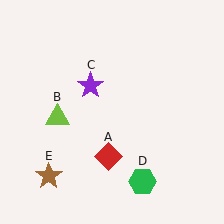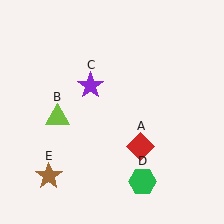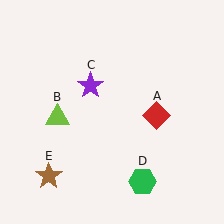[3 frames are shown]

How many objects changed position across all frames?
1 object changed position: red diamond (object A).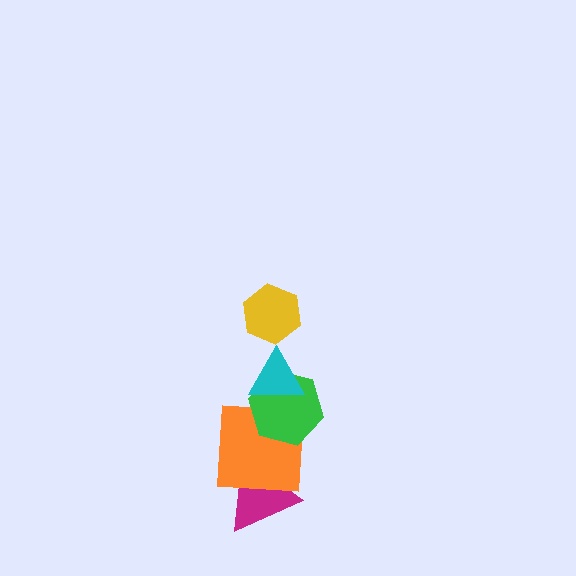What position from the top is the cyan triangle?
The cyan triangle is 2nd from the top.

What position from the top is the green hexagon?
The green hexagon is 3rd from the top.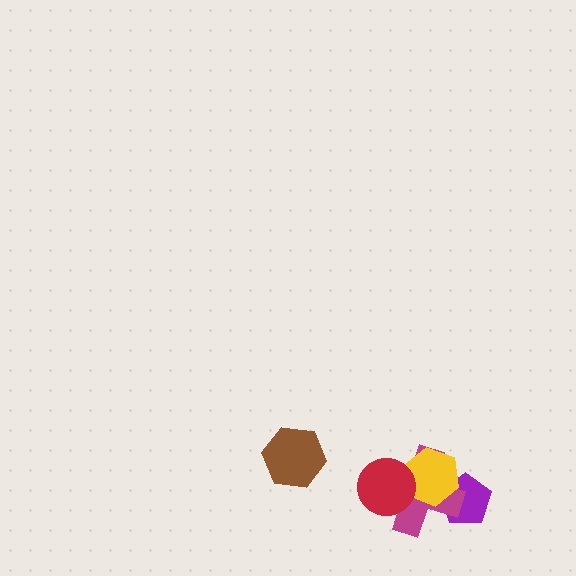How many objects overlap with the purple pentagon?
2 objects overlap with the purple pentagon.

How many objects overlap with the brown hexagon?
0 objects overlap with the brown hexagon.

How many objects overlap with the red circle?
2 objects overlap with the red circle.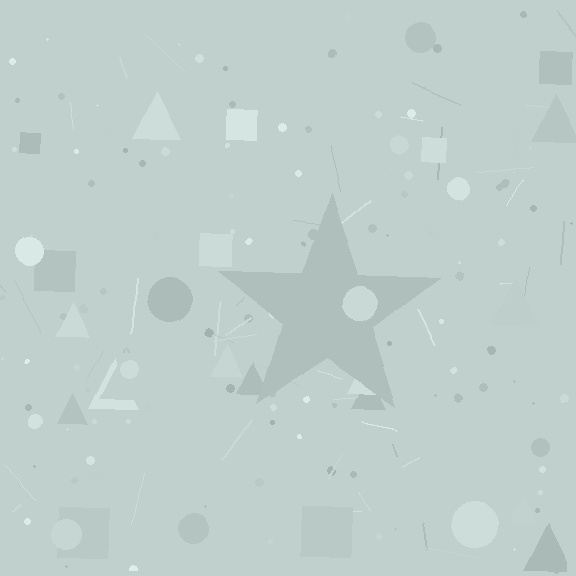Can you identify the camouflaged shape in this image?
The camouflaged shape is a star.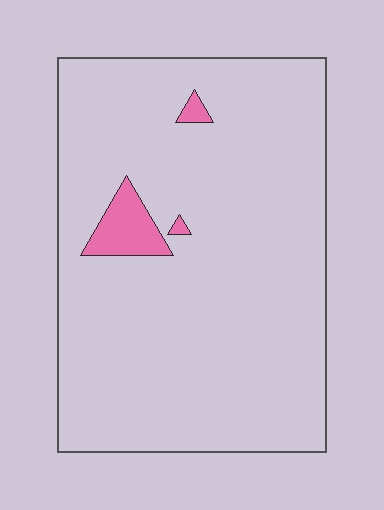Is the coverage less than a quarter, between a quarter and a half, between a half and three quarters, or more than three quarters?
Less than a quarter.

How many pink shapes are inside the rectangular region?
3.